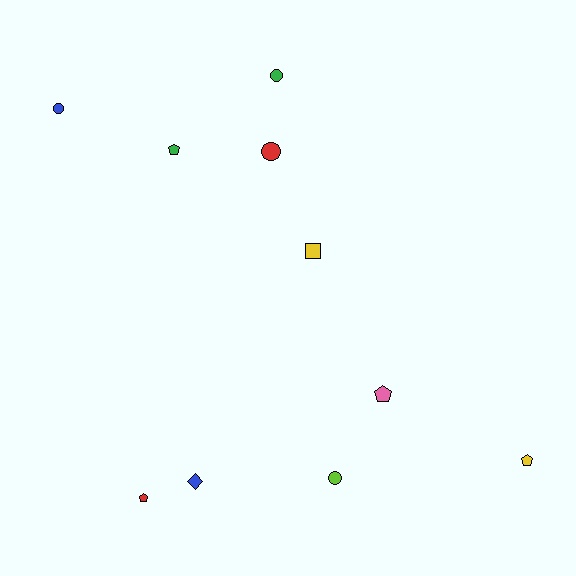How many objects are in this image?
There are 10 objects.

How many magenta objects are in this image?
There are no magenta objects.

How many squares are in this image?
There is 1 square.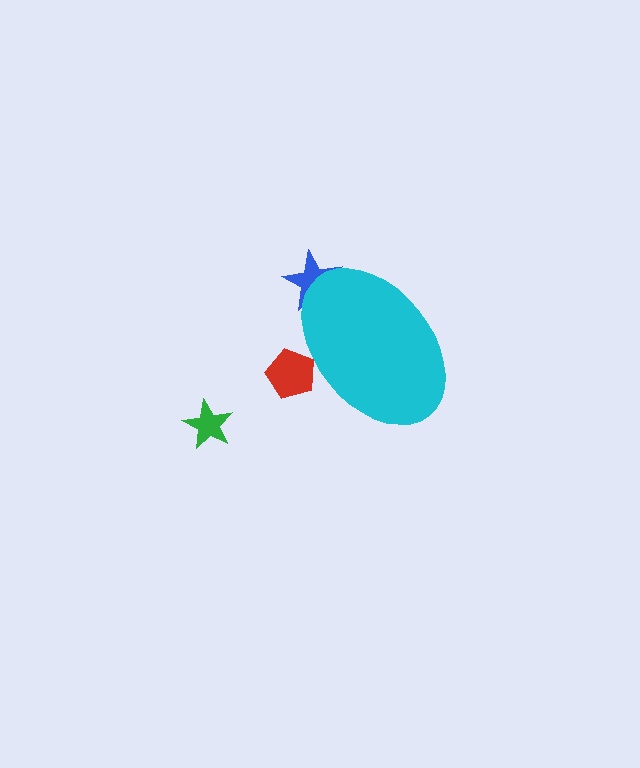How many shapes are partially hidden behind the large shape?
2 shapes are partially hidden.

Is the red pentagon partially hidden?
Yes, the red pentagon is partially hidden behind the cyan ellipse.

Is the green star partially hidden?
No, the green star is fully visible.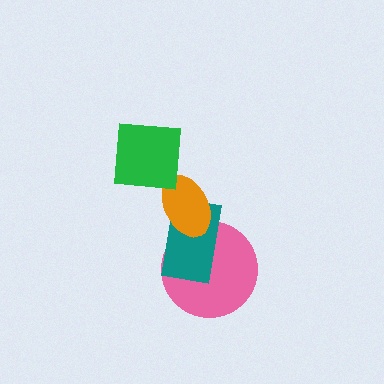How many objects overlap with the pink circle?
2 objects overlap with the pink circle.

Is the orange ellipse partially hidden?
Yes, it is partially covered by another shape.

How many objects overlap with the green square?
1 object overlaps with the green square.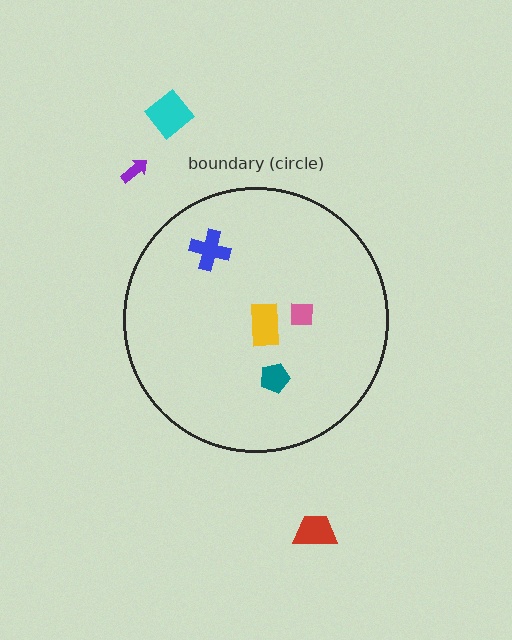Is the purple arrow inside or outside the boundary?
Outside.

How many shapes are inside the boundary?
4 inside, 3 outside.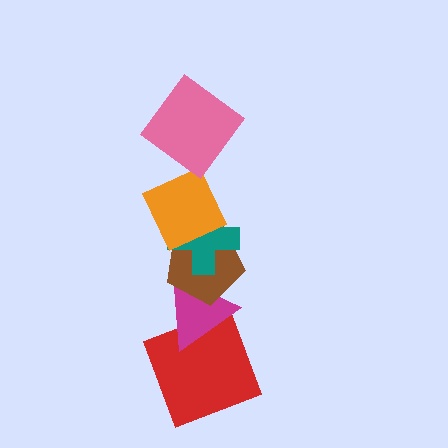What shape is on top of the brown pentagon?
The teal cross is on top of the brown pentagon.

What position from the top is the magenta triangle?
The magenta triangle is 5th from the top.